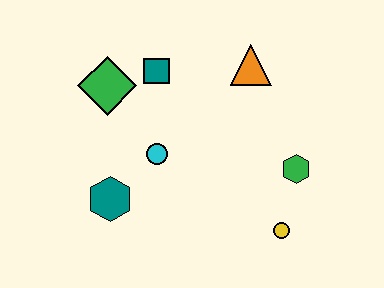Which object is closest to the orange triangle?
The teal square is closest to the orange triangle.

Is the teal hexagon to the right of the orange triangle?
No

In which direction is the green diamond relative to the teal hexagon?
The green diamond is above the teal hexagon.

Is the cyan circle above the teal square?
No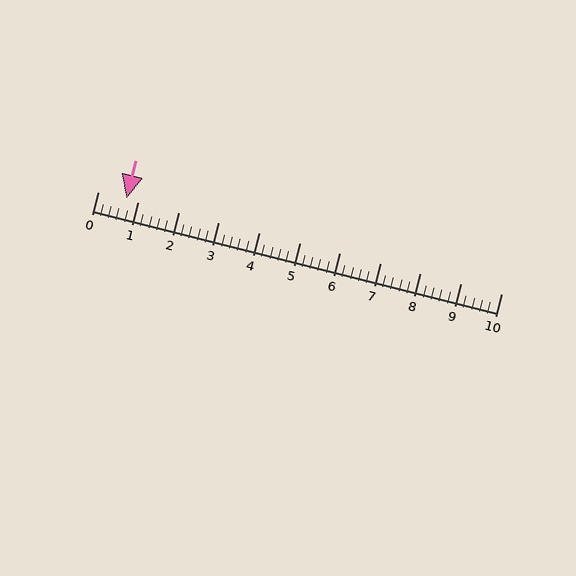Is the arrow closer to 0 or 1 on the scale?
The arrow is closer to 1.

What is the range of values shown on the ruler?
The ruler shows values from 0 to 10.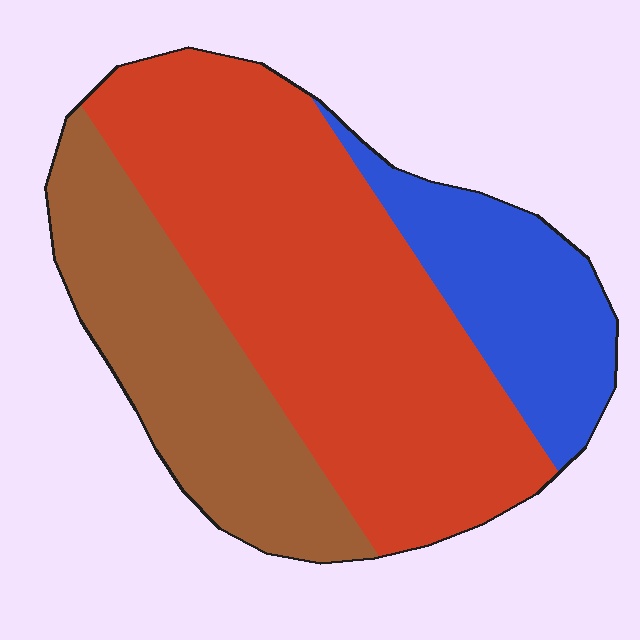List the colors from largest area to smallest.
From largest to smallest: red, brown, blue.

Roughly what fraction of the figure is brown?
Brown covers 28% of the figure.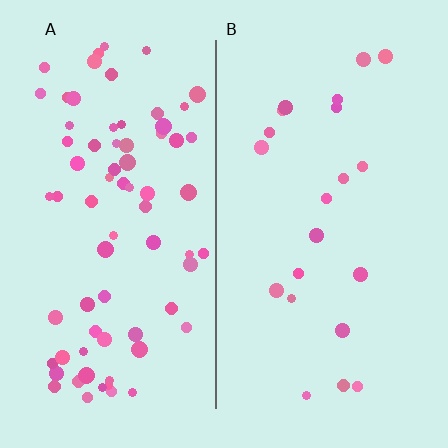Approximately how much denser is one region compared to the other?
Approximately 3.5× — region A over region B.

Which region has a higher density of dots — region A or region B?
A (the left).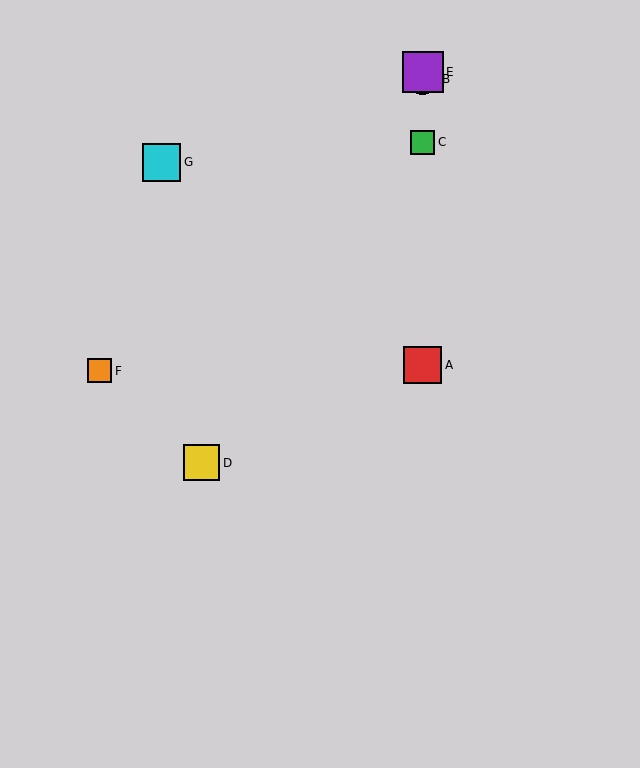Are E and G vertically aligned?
No, E is at x≈423 and G is at x≈162.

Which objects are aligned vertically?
Objects A, B, C, E are aligned vertically.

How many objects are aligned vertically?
4 objects (A, B, C, E) are aligned vertically.